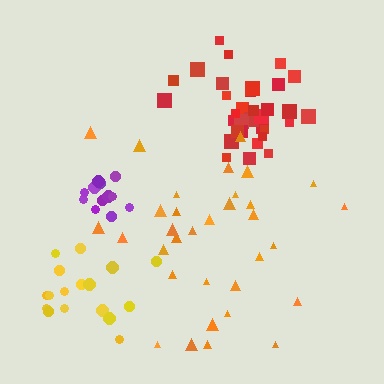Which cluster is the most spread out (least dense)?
Orange.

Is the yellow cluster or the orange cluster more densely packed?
Yellow.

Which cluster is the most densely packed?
Red.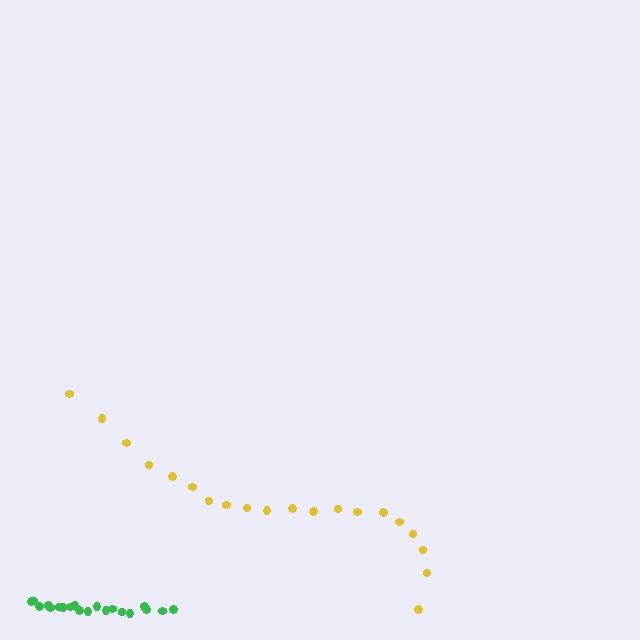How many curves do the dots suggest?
There are 2 distinct paths.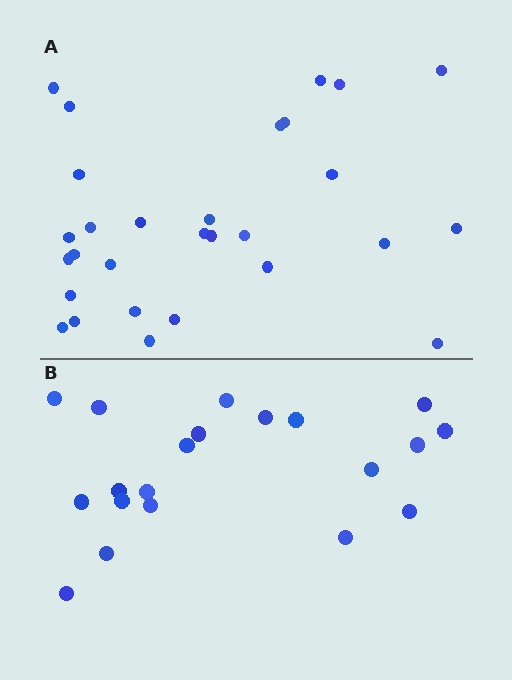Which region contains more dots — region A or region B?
Region A (the top region) has more dots.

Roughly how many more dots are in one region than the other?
Region A has roughly 8 or so more dots than region B.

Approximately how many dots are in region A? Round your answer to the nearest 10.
About 30 dots. (The exact count is 29, which rounds to 30.)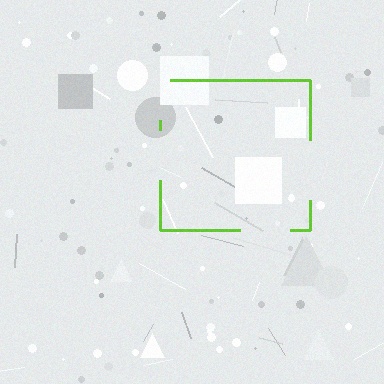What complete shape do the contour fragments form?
The contour fragments form a square.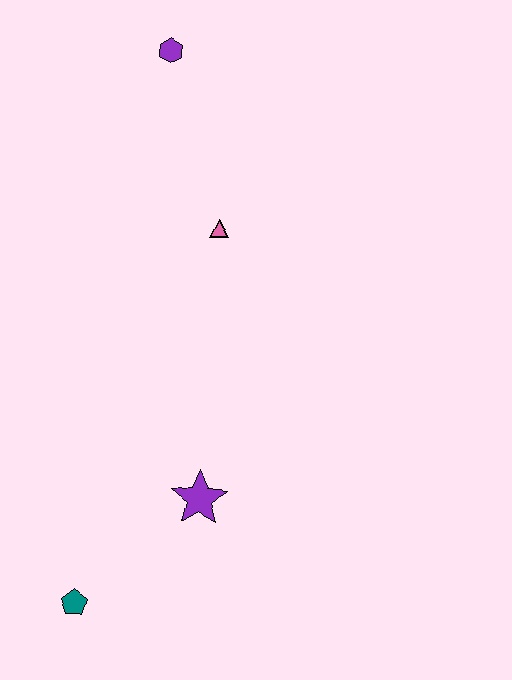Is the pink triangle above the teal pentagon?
Yes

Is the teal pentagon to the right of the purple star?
No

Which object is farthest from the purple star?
The purple hexagon is farthest from the purple star.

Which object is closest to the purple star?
The teal pentagon is closest to the purple star.